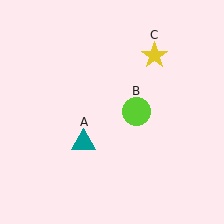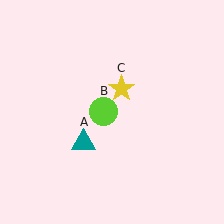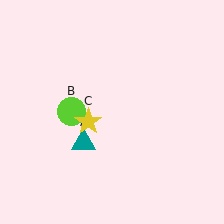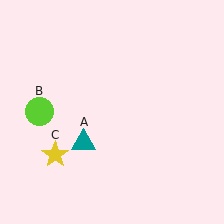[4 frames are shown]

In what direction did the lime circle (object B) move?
The lime circle (object B) moved left.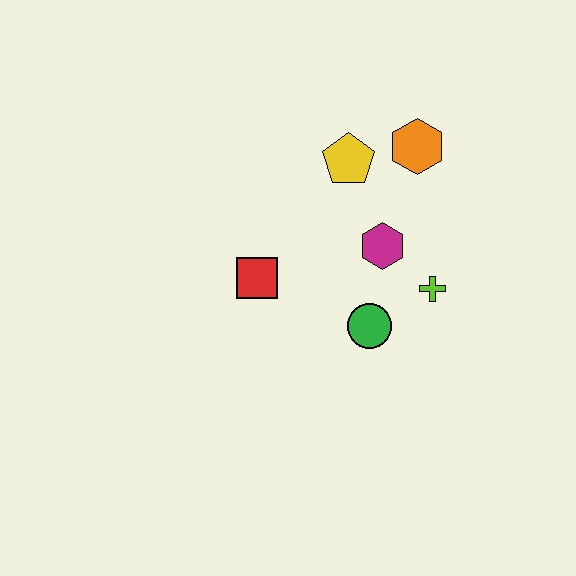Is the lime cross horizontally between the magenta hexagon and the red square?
No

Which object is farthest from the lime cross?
The red square is farthest from the lime cross.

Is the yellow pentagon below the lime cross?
No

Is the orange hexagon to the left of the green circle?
No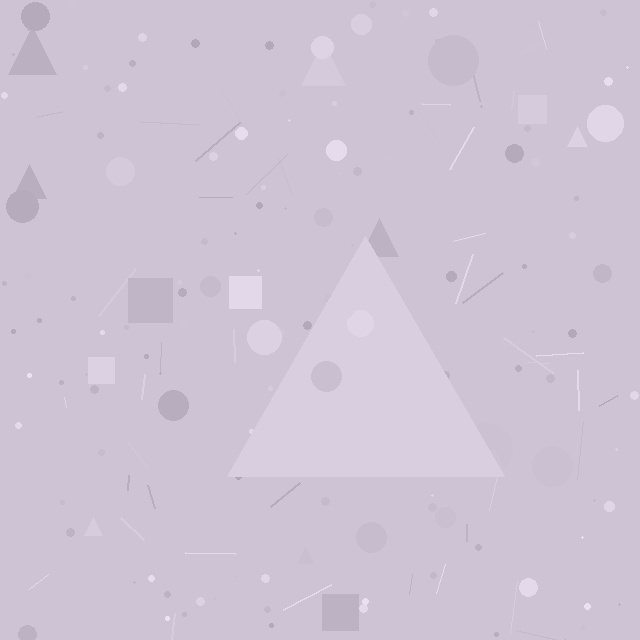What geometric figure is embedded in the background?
A triangle is embedded in the background.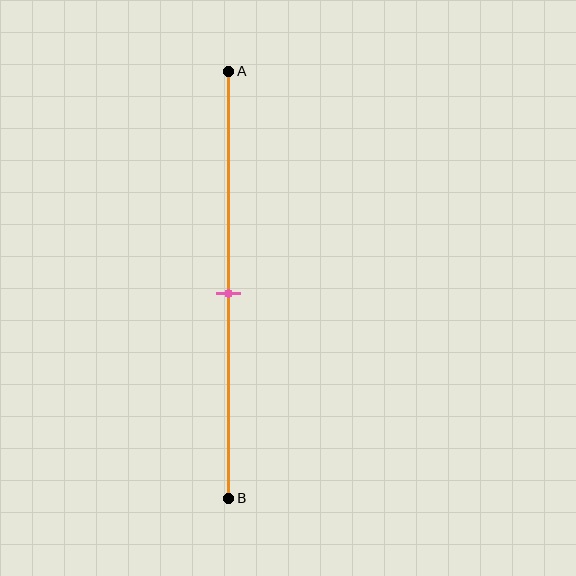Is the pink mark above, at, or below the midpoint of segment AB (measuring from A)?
The pink mark is approximately at the midpoint of segment AB.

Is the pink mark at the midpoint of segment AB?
Yes, the mark is approximately at the midpoint.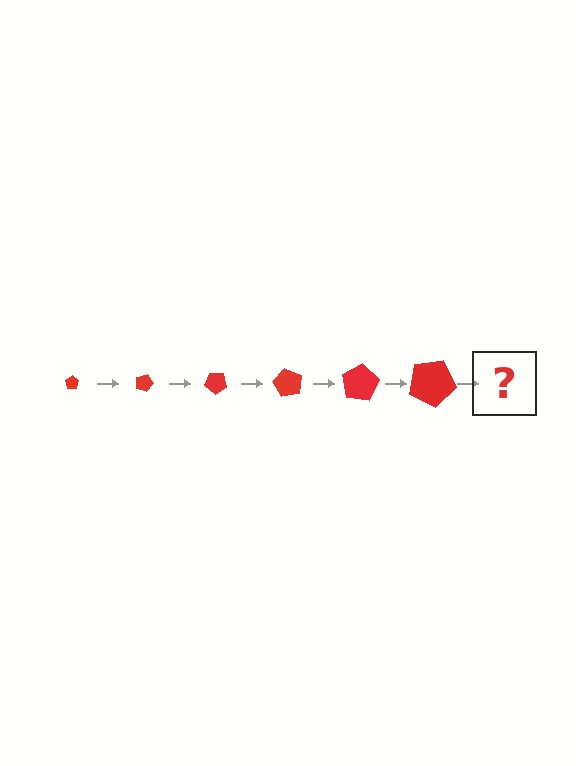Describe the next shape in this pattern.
It should be a pentagon, larger than the previous one and rotated 120 degrees from the start.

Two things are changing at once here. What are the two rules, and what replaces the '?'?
The two rules are that the pentagon grows larger each step and it rotates 20 degrees each step. The '?' should be a pentagon, larger than the previous one and rotated 120 degrees from the start.